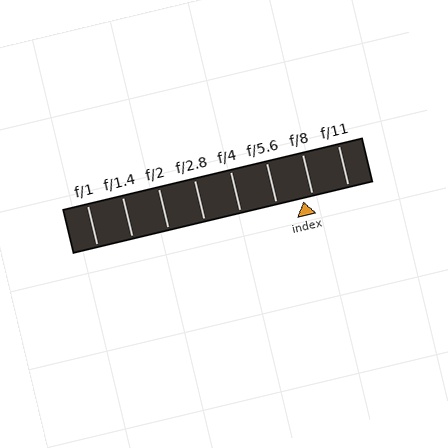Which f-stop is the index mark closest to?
The index mark is closest to f/8.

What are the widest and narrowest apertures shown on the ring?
The widest aperture shown is f/1 and the narrowest is f/11.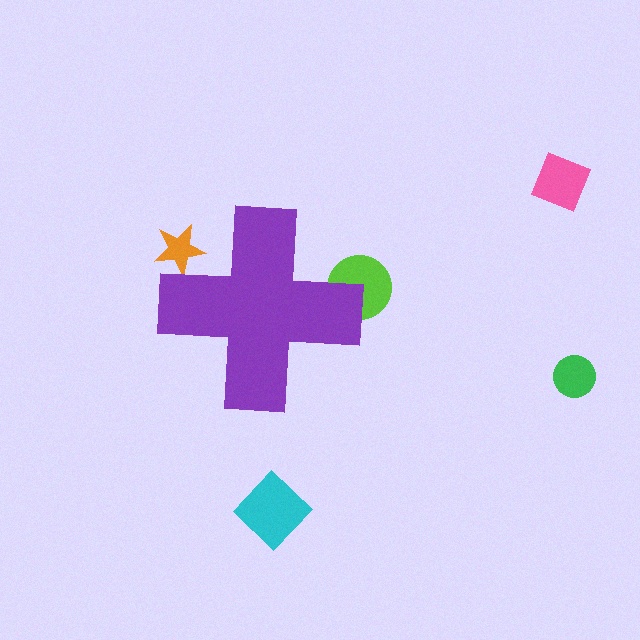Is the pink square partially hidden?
No, the pink square is fully visible.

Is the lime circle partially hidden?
Yes, the lime circle is partially hidden behind the purple cross.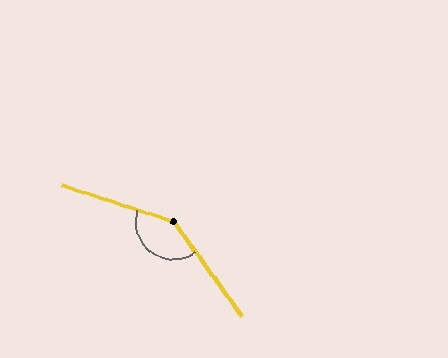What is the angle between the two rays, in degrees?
Approximately 144 degrees.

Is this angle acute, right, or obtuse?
It is obtuse.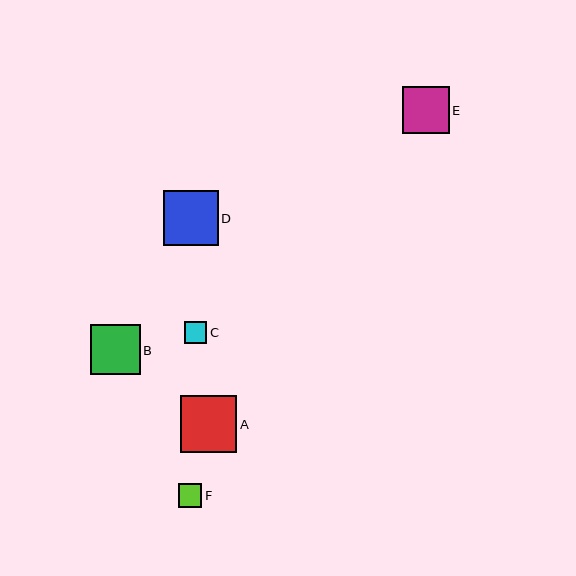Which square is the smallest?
Square C is the smallest with a size of approximately 22 pixels.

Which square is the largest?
Square A is the largest with a size of approximately 56 pixels.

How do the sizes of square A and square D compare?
Square A and square D are approximately the same size.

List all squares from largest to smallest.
From largest to smallest: A, D, B, E, F, C.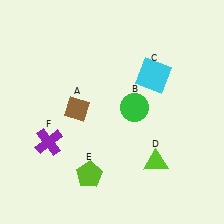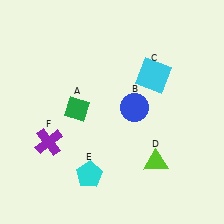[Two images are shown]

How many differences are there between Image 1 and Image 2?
There are 3 differences between the two images.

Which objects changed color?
A changed from brown to green. B changed from green to blue. E changed from lime to cyan.